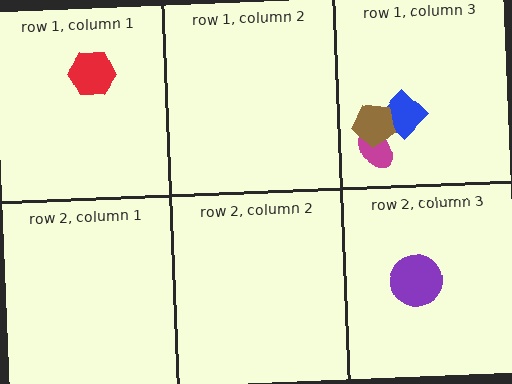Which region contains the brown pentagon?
The row 1, column 3 region.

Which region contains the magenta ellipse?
The row 1, column 3 region.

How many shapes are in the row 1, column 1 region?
1.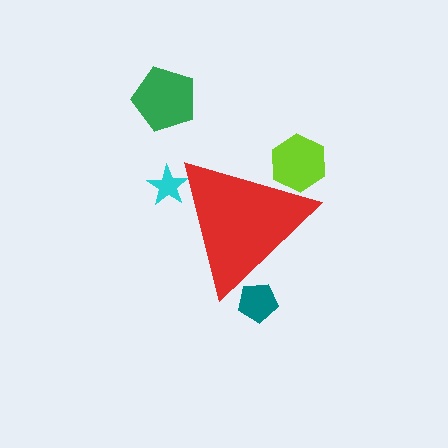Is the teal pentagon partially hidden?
Yes, the teal pentagon is partially hidden behind the red triangle.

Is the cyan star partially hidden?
Yes, the cyan star is partially hidden behind the red triangle.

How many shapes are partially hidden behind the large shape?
3 shapes are partially hidden.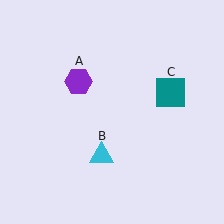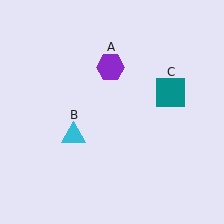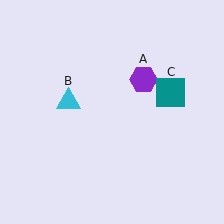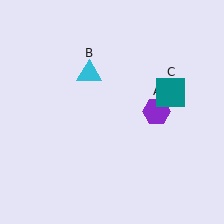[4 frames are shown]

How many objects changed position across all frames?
2 objects changed position: purple hexagon (object A), cyan triangle (object B).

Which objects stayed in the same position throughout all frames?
Teal square (object C) remained stationary.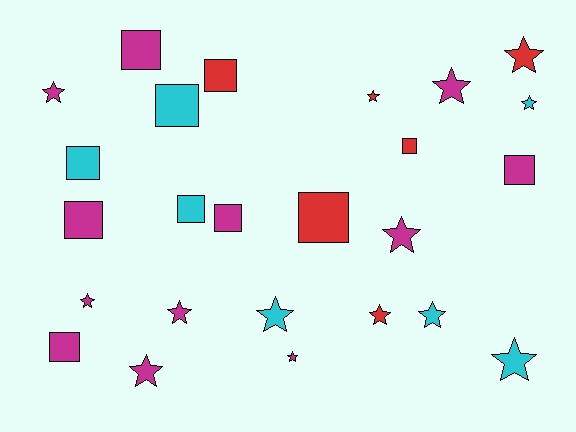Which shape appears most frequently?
Star, with 14 objects.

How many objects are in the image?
There are 25 objects.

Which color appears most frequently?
Magenta, with 12 objects.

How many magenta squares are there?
There are 5 magenta squares.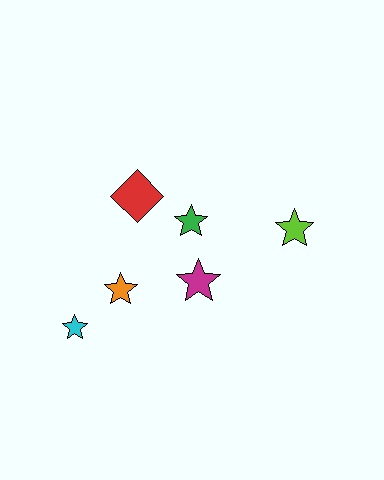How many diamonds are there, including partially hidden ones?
There is 1 diamond.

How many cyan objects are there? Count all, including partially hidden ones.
There is 1 cyan object.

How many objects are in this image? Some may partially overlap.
There are 6 objects.